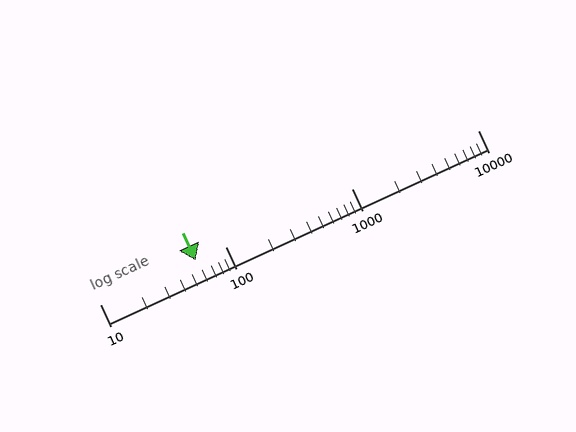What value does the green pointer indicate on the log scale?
The pointer indicates approximately 58.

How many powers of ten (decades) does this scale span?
The scale spans 3 decades, from 10 to 10000.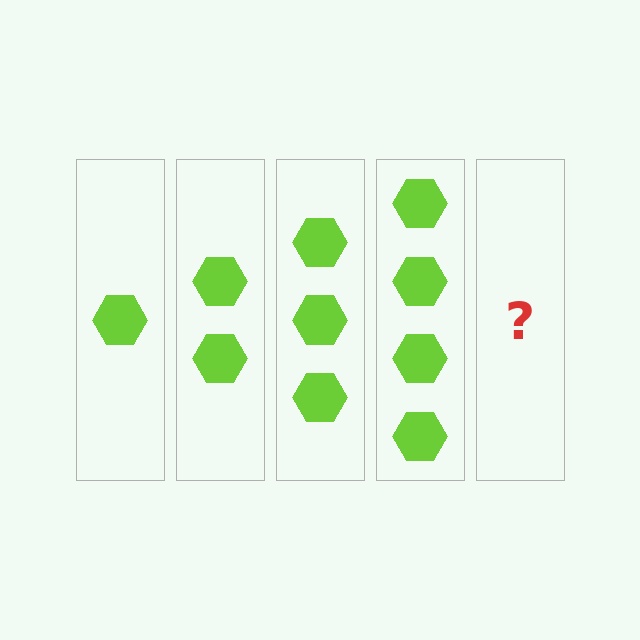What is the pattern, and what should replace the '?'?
The pattern is that each step adds one more hexagon. The '?' should be 5 hexagons.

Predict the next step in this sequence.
The next step is 5 hexagons.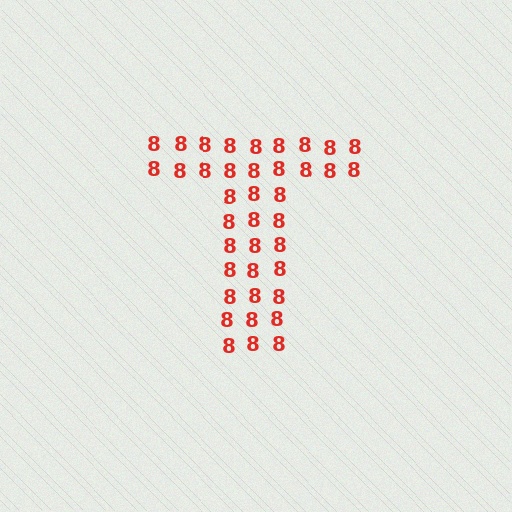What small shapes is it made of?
It is made of small digit 8's.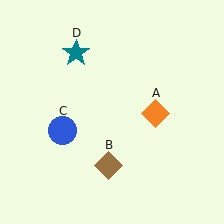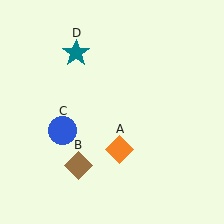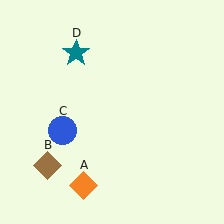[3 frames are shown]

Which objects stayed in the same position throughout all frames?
Blue circle (object C) and teal star (object D) remained stationary.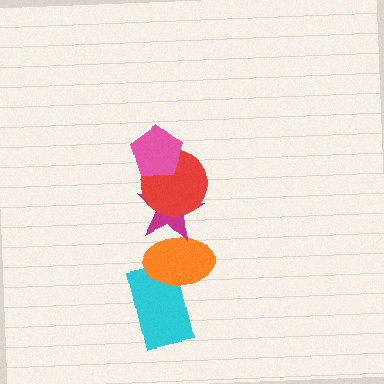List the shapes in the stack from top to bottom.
From top to bottom: the pink pentagon, the red circle, the magenta star, the orange ellipse, the cyan rectangle.